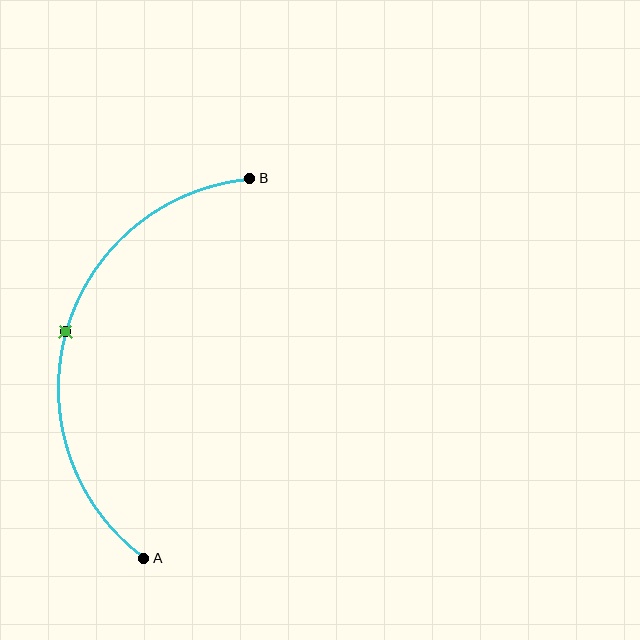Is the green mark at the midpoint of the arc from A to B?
Yes. The green mark lies on the arc at equal arc-length from both A and B — it is the arc midpoint.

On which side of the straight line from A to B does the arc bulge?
The arc bulges to the left of the straight line connecting A and B.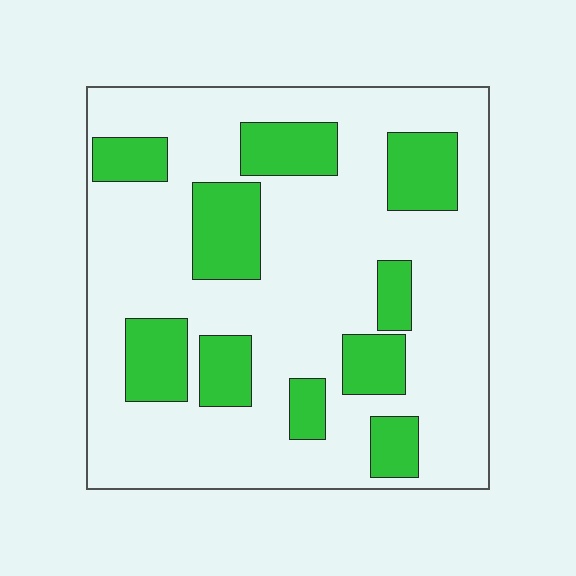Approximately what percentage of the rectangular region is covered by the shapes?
Approximately 25%.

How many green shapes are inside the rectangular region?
10.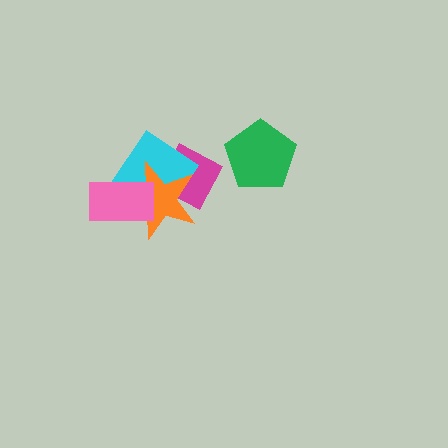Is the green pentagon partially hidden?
No, no other shape covers it.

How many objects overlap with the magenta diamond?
2 objects overlap with the magenta diamond.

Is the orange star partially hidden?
Yes, it is partially covered by another shape.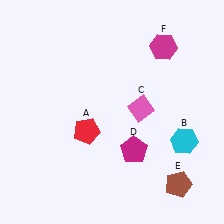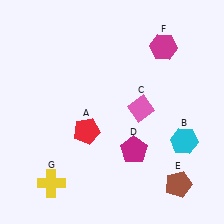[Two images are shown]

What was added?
A yellow cross (G) was added in Image 2.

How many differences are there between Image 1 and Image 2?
There is 1 difference between the two images.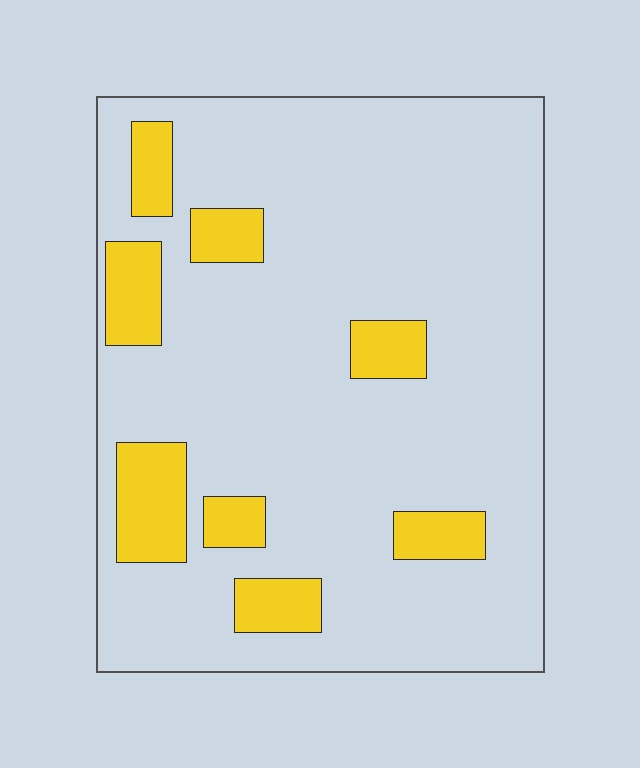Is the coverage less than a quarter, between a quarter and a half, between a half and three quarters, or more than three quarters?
Less than a quarter.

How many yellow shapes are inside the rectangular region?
8.